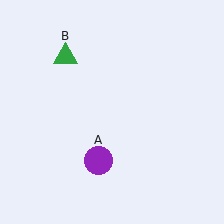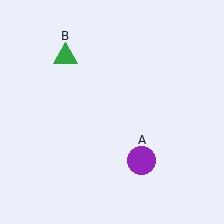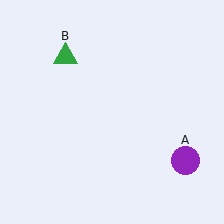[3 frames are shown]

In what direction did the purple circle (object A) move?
The purple circle (object A) moved right.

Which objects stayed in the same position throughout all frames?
Green triangle (object B) remained stationary.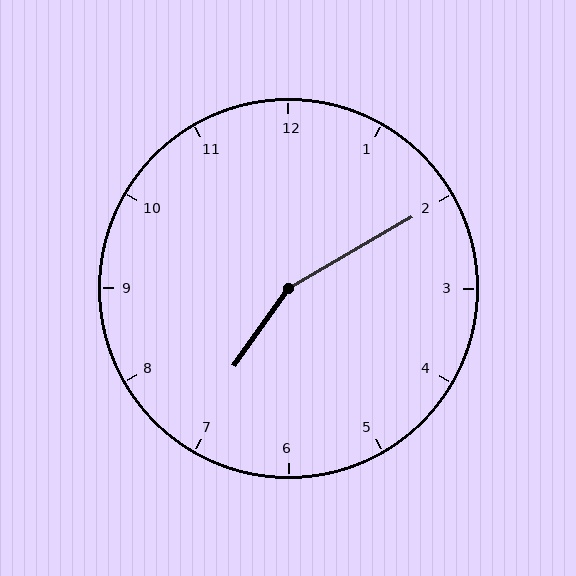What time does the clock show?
7:10.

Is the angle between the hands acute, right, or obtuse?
It is obtuse.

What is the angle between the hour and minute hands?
Approximately 155 degrees.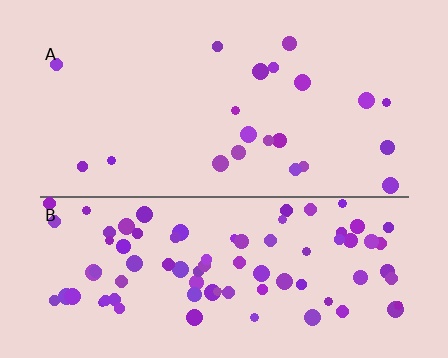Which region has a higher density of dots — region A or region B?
B (the bottom).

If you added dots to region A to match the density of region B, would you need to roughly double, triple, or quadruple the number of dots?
Approximately quadruple.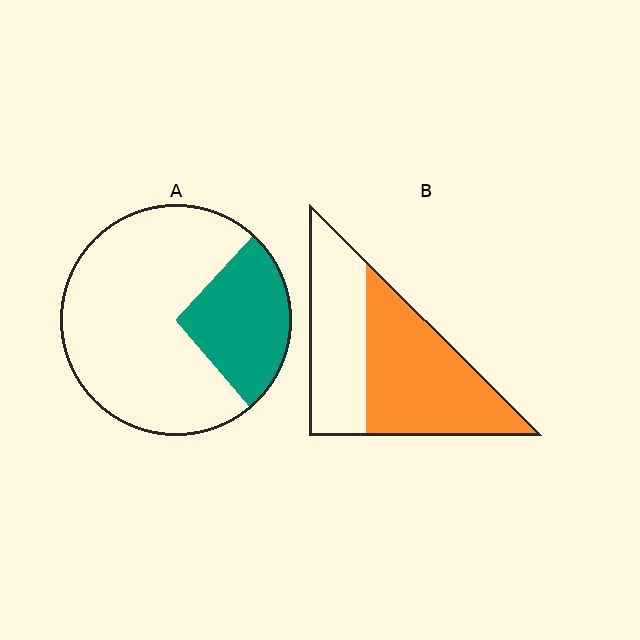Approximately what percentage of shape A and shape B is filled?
A is approximately 25% and B is approximately 55%.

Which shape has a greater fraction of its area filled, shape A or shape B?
Shape B.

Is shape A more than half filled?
No.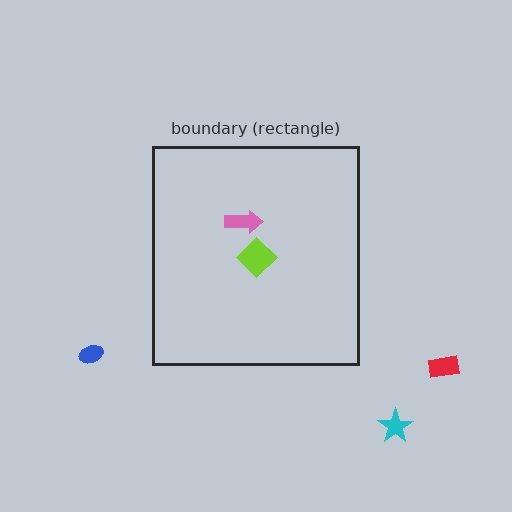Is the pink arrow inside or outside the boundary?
Inside.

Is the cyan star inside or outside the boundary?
Outside.